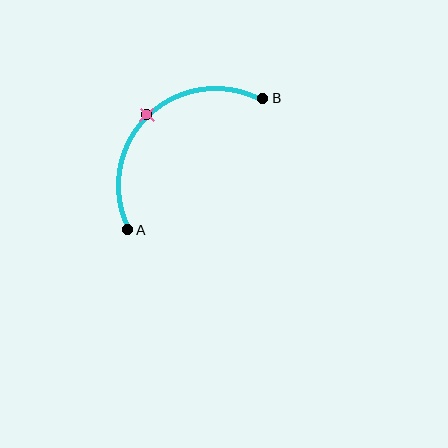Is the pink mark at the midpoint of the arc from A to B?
Yes. The pink mark lies on the arc at equal arc-length from both A and B — it is the arc midpoint.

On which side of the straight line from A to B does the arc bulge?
The arc bulges above and to the left of the straight line connecting A and B.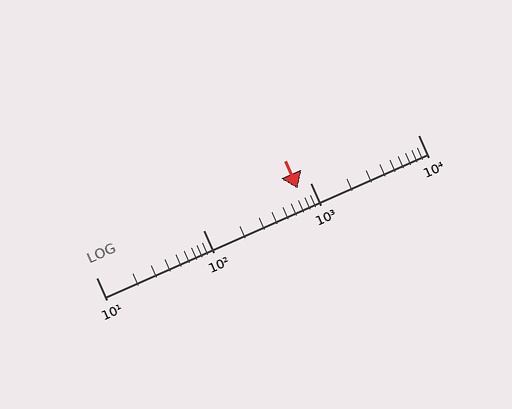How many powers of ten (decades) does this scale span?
The scale spans 3 decades, from 10 to 10000.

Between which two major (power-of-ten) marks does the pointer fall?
The pointer is between 100 and 1000.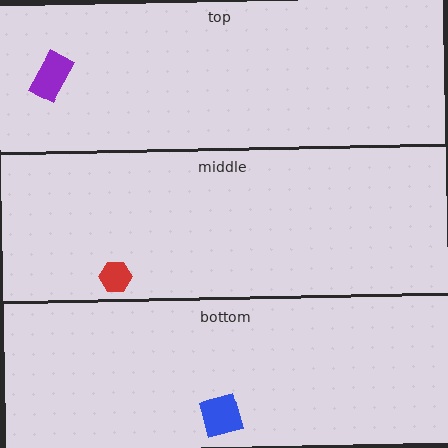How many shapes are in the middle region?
1.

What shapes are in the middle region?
The red hexagon.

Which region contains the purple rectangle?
The top region.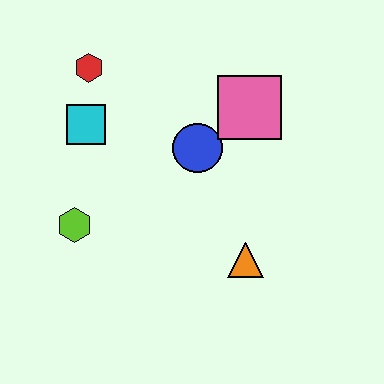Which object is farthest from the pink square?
The lime hexagon is farthest from the pink square.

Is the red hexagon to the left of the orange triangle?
Yes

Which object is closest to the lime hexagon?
The cyan square is closest to the lime hexagon.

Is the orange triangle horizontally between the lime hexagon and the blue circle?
No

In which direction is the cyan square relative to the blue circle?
The cyan square is to the left of the blue circle.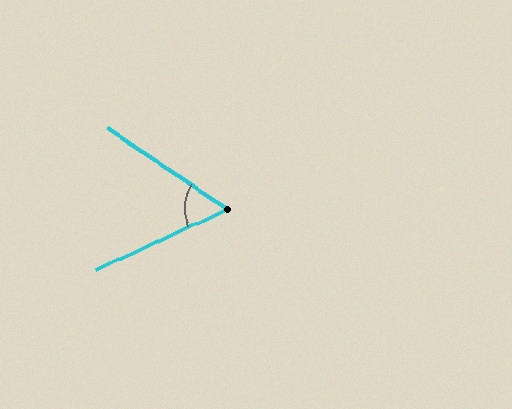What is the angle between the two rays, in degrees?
Approximately 59 degrees.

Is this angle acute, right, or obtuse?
It is acute.